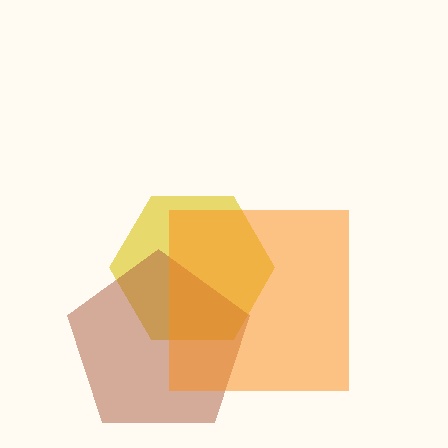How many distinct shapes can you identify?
There are 3 distinct shapes: a yellow hexagon, a brown pentagon, an orange square.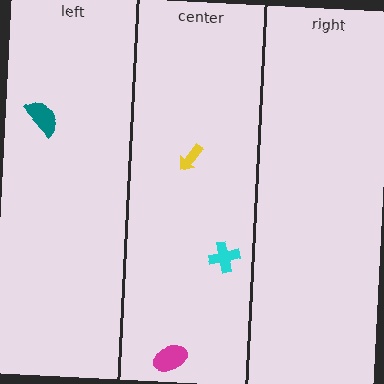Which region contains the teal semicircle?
The left region.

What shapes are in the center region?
The cyan cross, the magenta ellipse, the yellow arrow.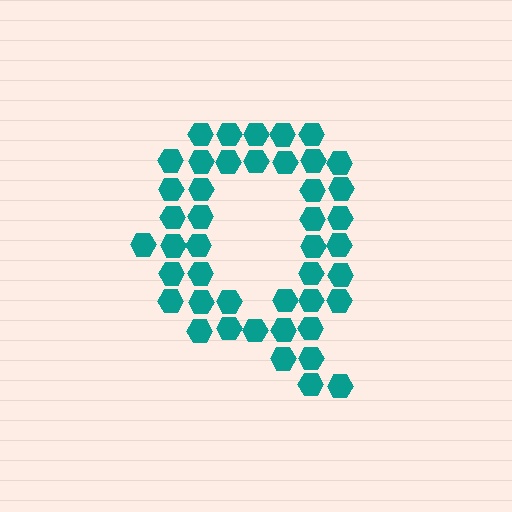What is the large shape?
The large shape is the letter Q.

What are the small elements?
The small elements are hexagons.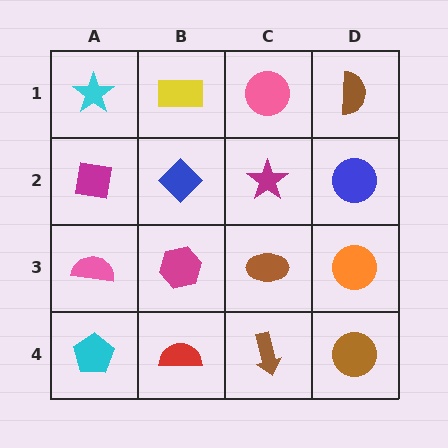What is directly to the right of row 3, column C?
An orange circle.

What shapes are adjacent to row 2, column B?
A yellow rectangle (row 1, column B), a magenta hexagon (row 3, column B), a magenta square (row 2, column A), a magenta star (row 2, column C).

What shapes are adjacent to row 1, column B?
A blue diamond (row 2, column B), a cyan star (row 1, column A), a pink circle (row 1, column C).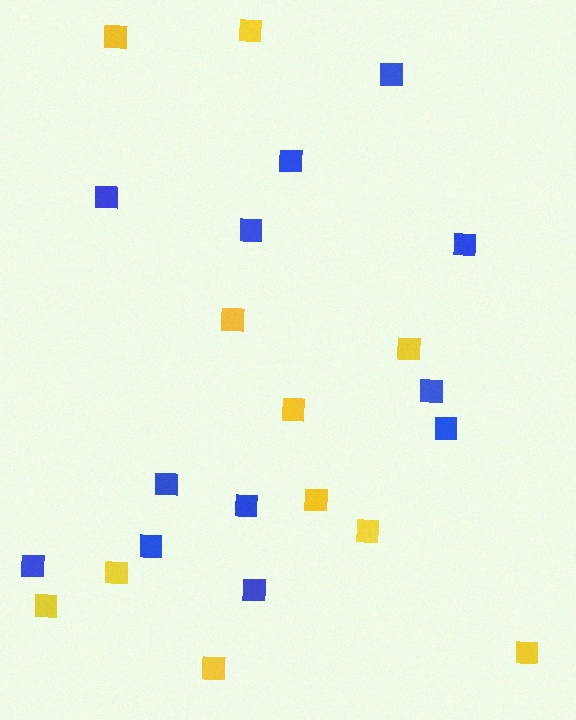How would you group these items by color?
There are 2 groups: one group of blue squares (12) and one group of yellow squares (11).